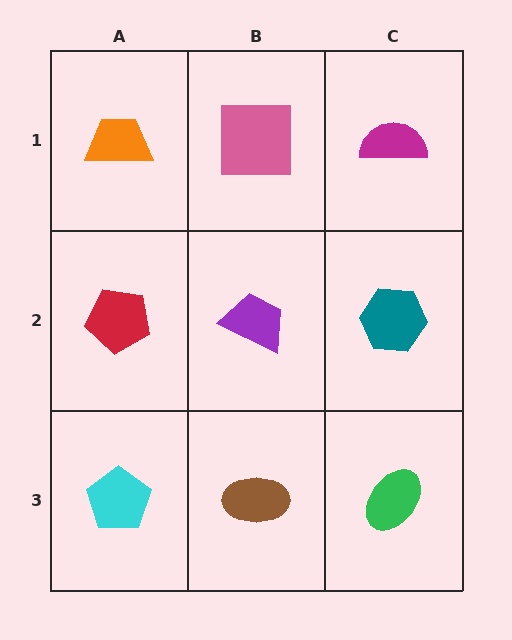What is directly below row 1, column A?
A red pentagon.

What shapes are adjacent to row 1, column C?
A teal hexagon (row 2, column C), a pink square (row 1, column B).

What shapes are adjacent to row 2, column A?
An orange trapezoid (row 1, column A), a cyan pentagon (row 3, column A), a purple trapezoid (row 2, column B).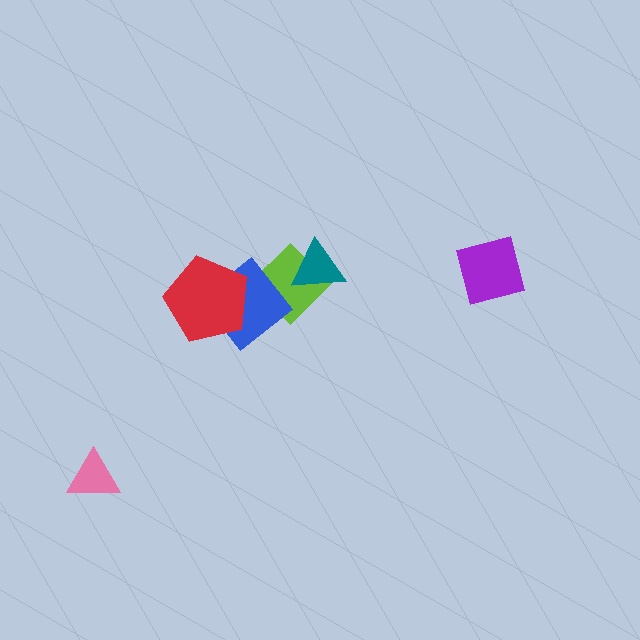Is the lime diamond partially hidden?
Yes, it is partially covered by another shape.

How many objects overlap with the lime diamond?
2 objects overlap with the lime diamond.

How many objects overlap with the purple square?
0 objects overlap with the purple square.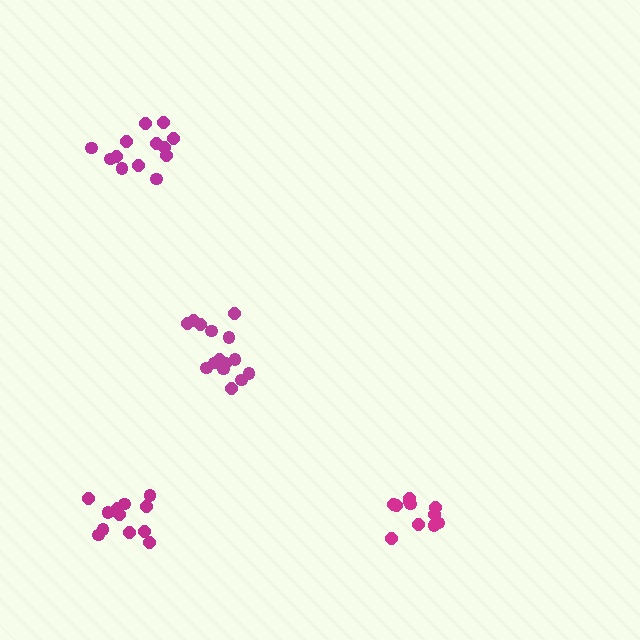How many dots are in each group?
Group 1: 15 dots, Group 2: 12 dots, Group 3: 13 dots, Group 4: 11 dots (51 total).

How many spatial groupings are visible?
There are 4 spatial groupings.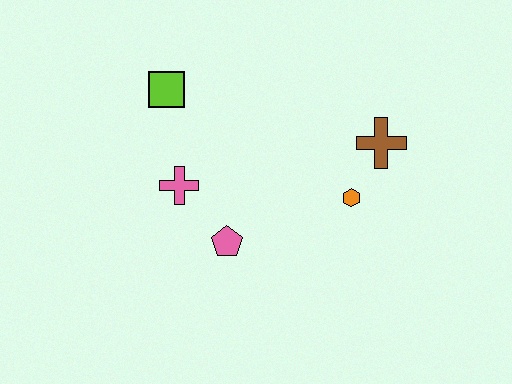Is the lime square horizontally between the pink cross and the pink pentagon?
No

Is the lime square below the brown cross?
No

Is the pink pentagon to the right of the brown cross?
No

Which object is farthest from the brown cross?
The lime square is farthest from the brown cross.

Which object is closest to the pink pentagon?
The pink cross is closest to the pink pentagon.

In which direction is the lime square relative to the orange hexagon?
The lime square is to the left of the orange hexagon.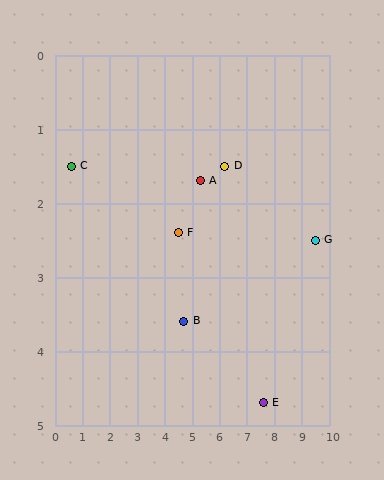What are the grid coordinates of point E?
Point E is at approximately (7.6, 4.7).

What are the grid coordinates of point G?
Point G is at approximately (9.5, 2.5).